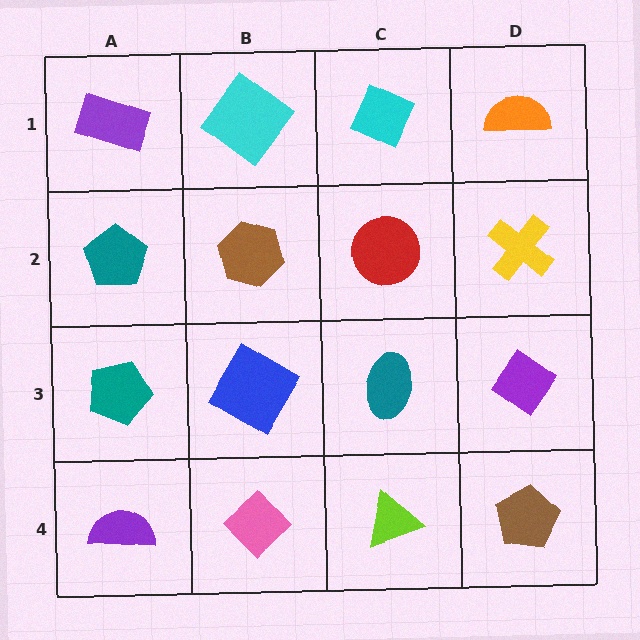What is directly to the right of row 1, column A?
A cyan diamond.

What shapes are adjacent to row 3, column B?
A brown hexagon (row 2, column B), a pink diamond (row 4, column B), a teal pentagon (row 3, column A), a teal ellipse (row 3, column C).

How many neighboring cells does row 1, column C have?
3.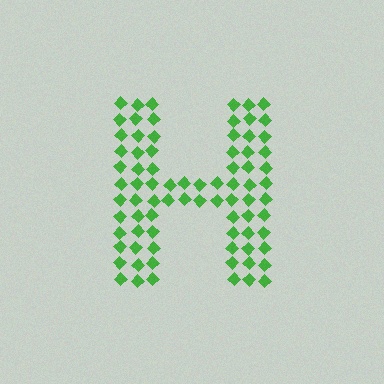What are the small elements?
The small elements are diamonds.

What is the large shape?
The large shape is the letter H.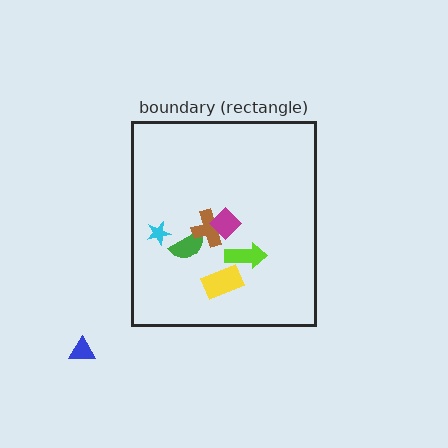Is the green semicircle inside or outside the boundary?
Inside.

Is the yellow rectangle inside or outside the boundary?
Inside.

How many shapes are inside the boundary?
6 inside, 1 outside.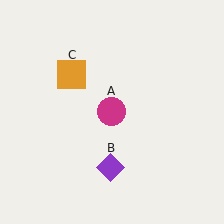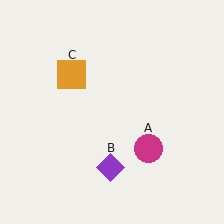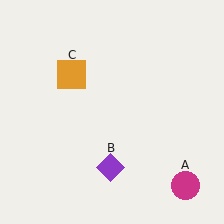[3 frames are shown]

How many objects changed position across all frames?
1 object changed position: magenta circle (object A).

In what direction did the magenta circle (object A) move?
The magenta circle (object A) moved down and to the right.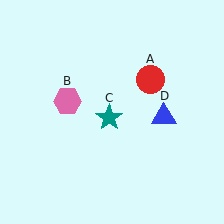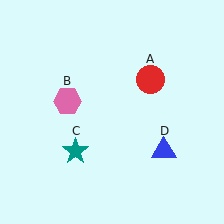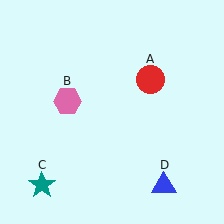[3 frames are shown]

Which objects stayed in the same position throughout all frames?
Red circle (object A) and pink hexagon (object B) remained stationary.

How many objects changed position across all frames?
2 objects changed position: teal star (object C), blue triangle (object D).